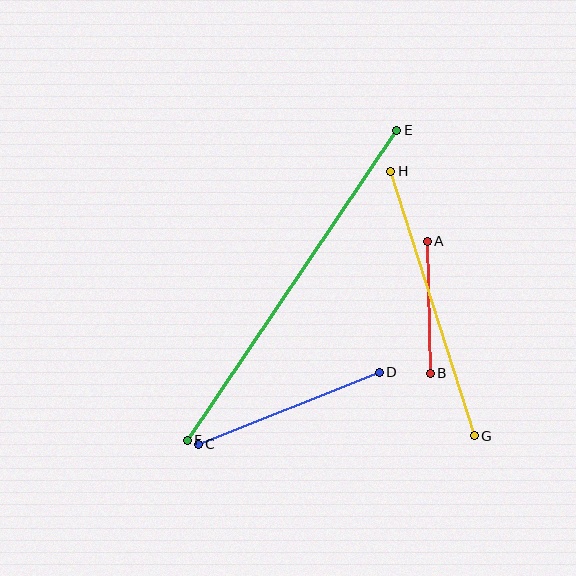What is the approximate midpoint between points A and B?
The midpoint is at approximately (429, 307) pixels.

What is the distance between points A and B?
The distance is approximately 132 pixels.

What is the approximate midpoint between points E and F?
The midpoint is at approximately (292, 285) pixels.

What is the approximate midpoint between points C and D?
The midpoint is at approximately (289, 408) pixels.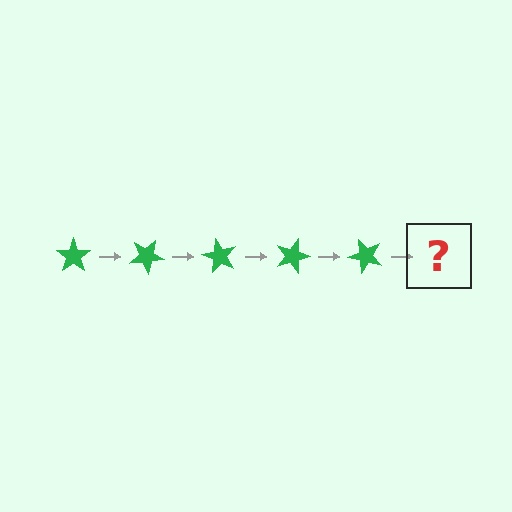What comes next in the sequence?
The next element should be a green star rotated 150 degrees.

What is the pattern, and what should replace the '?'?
The pattern is that the star rotates 30 degrees each step. The '?' should be a green star rotated 150 degrees.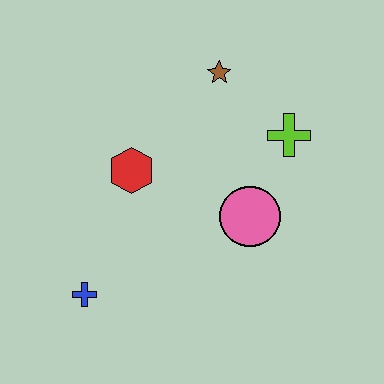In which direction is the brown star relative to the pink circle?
The brown star is above the pink circle.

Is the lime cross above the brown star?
No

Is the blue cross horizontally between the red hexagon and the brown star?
No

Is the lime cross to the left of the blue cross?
No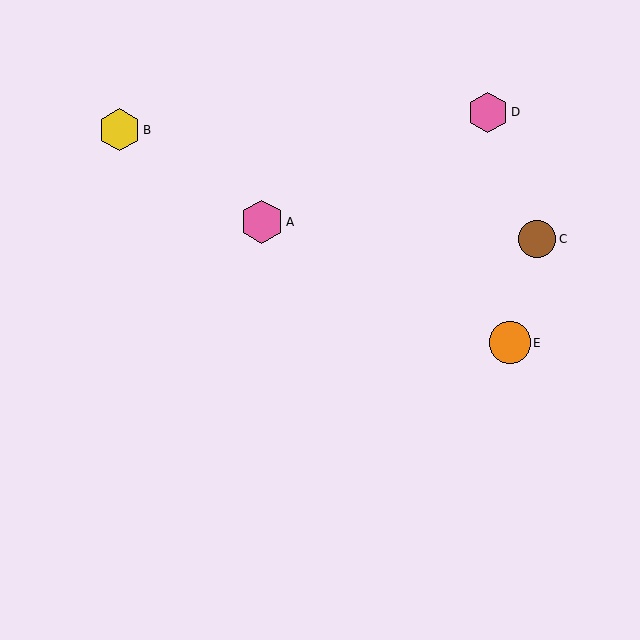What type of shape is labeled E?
Shape E is an orange circle.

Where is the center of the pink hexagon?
The center of the pink hexagon is at (262, 222).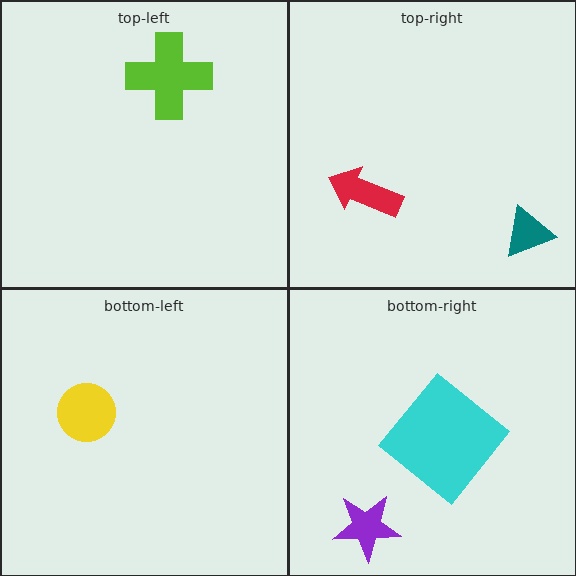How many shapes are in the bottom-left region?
1.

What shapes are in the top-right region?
The teal triangle, the red arrow.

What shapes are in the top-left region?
The lime cross.